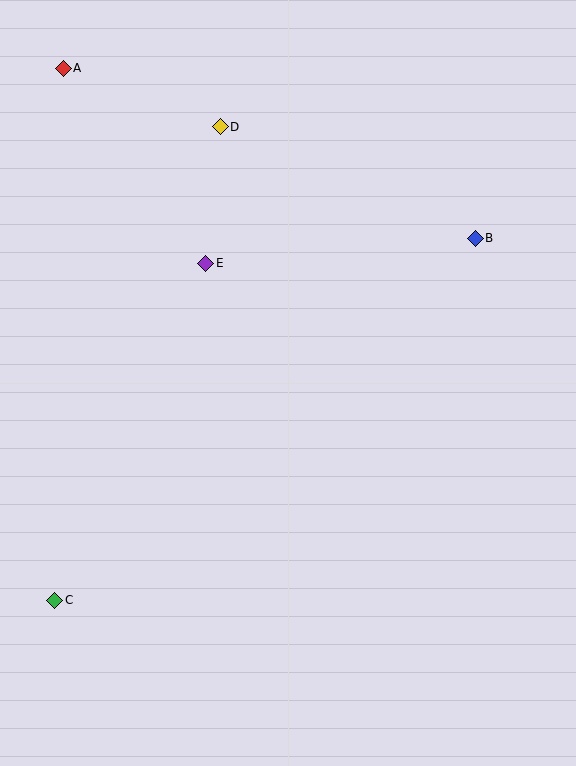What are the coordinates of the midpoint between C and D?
The midpoint between C and D is at (138, 364).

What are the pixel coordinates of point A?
Point A is at (63, 68).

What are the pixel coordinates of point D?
Point D is at (220, 127).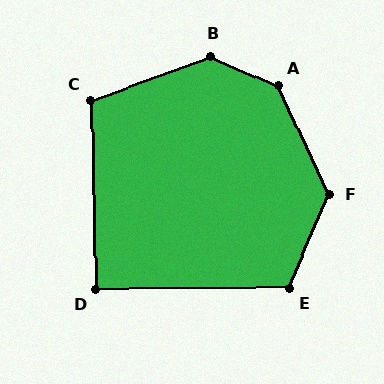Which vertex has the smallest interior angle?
D, at approximately 91 degrees.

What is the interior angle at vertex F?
Approximately 132 degrees (obtuse).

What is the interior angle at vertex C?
Approximately 109 degrees (obtuse).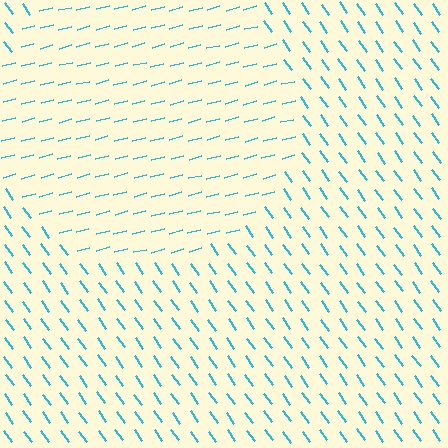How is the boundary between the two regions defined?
The boundary is defined purely by a change in line orientation (approximately 69 degrees difference). All lines are the same color and thickness.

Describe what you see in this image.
The image is filled with small cyan line segments. A circle region in the image has lines oriented differently from the surrounding lines, creating a visible texture boundary.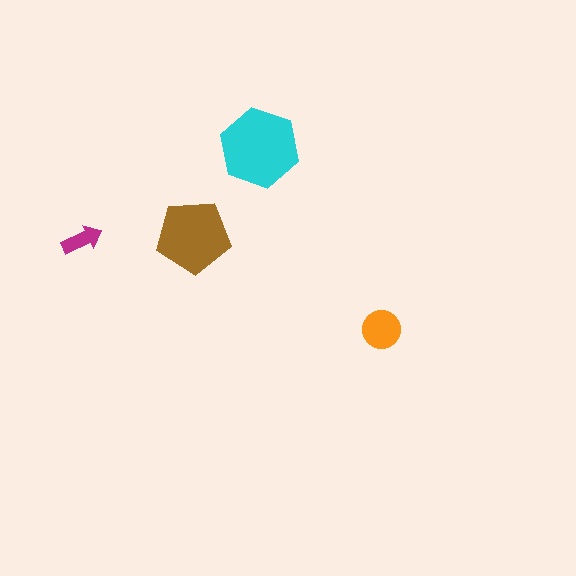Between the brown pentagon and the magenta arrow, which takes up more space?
The brown pentagon.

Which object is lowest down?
The orange circle is bottommost.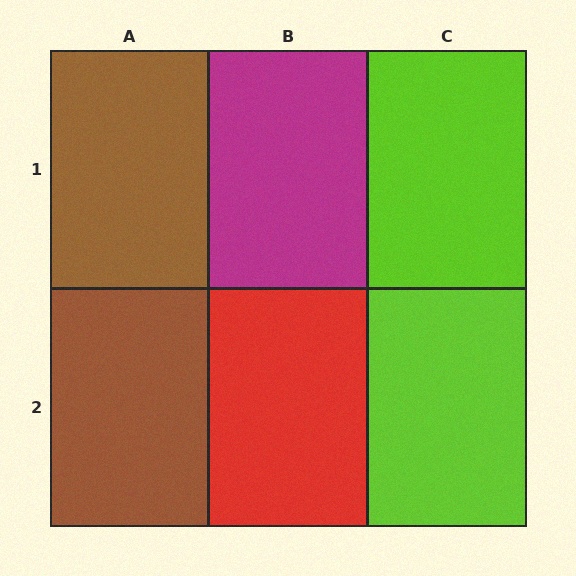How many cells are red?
1 cell is red.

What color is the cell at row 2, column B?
Red.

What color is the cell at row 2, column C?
Lime.